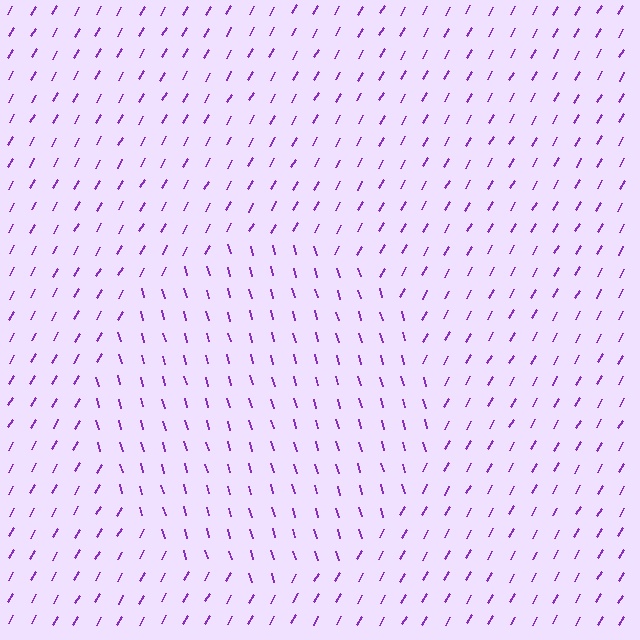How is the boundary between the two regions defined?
The boundary is defined purely by a change in line orientation (approximately 45 degrees difference). All lines are the same color and thickness.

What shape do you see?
I see a circle.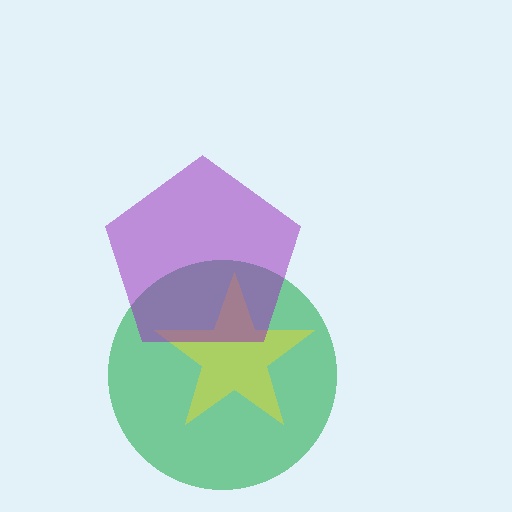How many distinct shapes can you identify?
There are 3 distinct shapes: a green circle, a yellow star, a purple pentagon.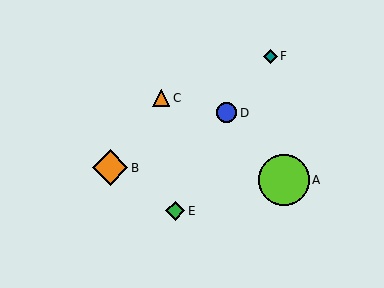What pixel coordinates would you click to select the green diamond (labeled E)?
Click at (175, 211) to select the green diamond E.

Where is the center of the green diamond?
The center of the green diamond is at (175, 211).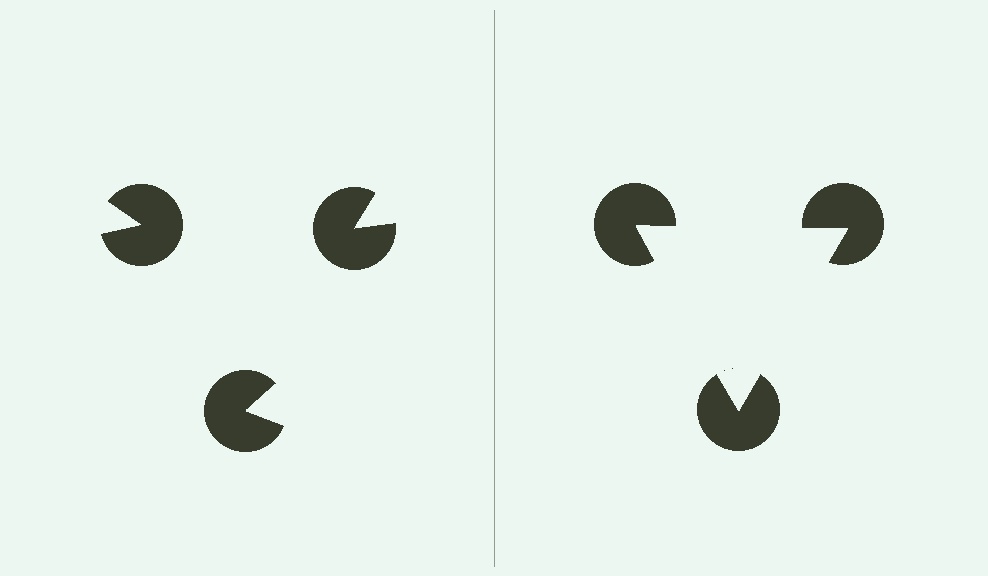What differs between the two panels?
The pac-man discs are positioned identically on both sides; only the wedge orientations differ. On the right they align to a triangle; on the left they are misaligned.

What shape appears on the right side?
An illusory triangle.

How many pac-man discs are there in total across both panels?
6 — 3 on each side.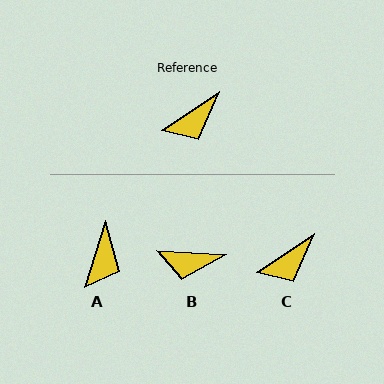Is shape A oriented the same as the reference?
No, it is off by about 38 degrees.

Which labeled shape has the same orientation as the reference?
C.